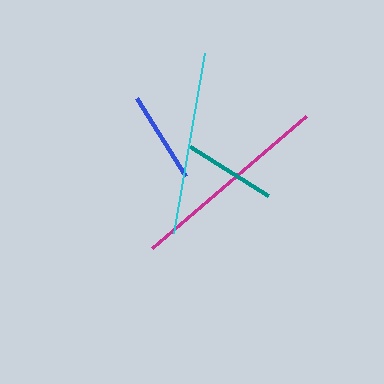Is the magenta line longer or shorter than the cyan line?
The magenta line is longer than the cyan line.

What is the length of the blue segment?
The blue segment is approximately 92 pixels long.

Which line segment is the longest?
The magenta line is the longest at approximately 204 pixels.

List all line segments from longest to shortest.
From longest to shortest: magenta, cyan, blue, teal.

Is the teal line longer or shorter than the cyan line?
The cyan line is longer than the teal line.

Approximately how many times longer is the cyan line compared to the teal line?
The cyan line is approximately 2.0 times the length of the teal line.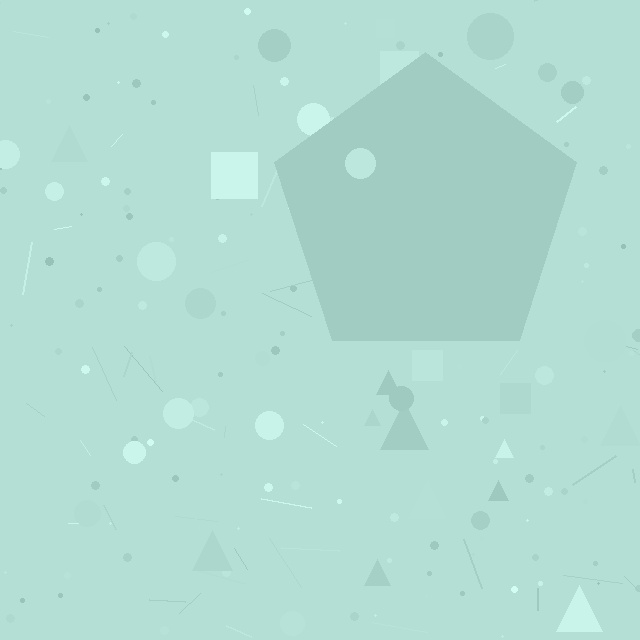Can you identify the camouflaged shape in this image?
The camouflaged shape is a pentagon.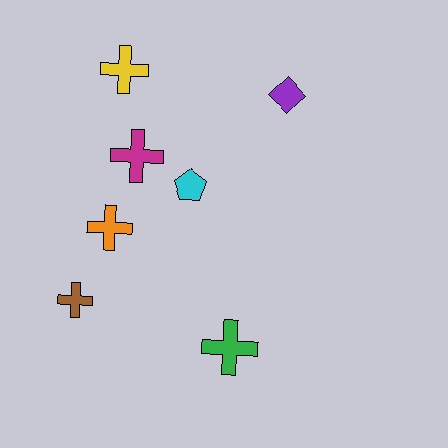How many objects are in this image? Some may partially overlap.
There are 7 objects.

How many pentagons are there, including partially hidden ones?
There is 1 pentagon.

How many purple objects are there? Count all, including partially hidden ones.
There is 1 purple object.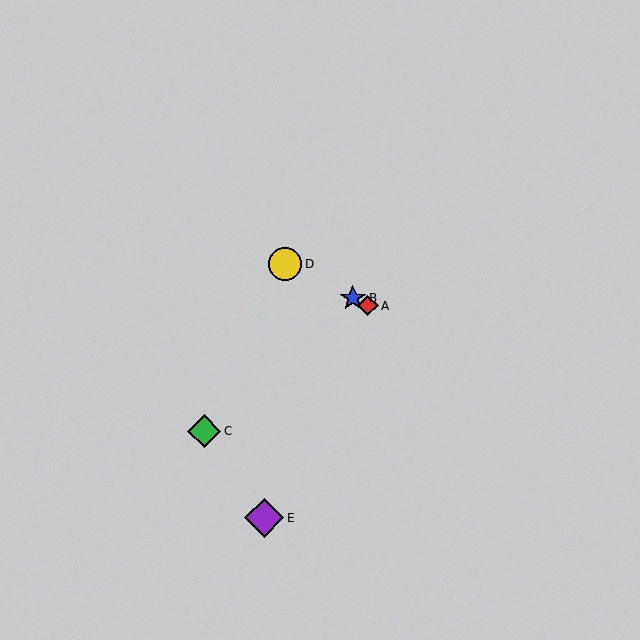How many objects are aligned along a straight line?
3 objects (A, B, D) are aligned along a straight line.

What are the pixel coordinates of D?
Object D is at (285, 264).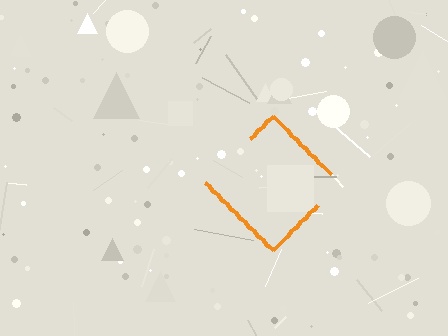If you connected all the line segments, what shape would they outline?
They would outline a diamond.